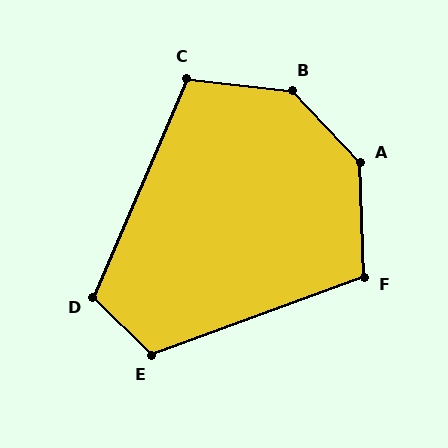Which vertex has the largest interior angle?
B, at approximately 140 degrees.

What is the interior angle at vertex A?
Approximately 138 degrees (obtuse).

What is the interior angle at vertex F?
Approximately 108 degrees (obtuse).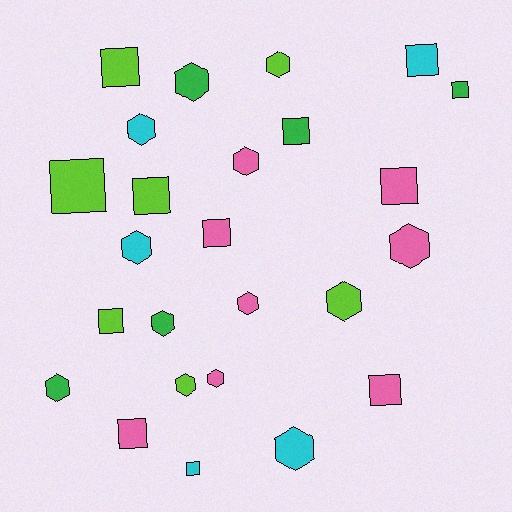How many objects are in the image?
There are 25 objects.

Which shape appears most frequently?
Hexagon, with 13 objects.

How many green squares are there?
There are 2 green squares.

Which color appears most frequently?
Pink, with 8 objects.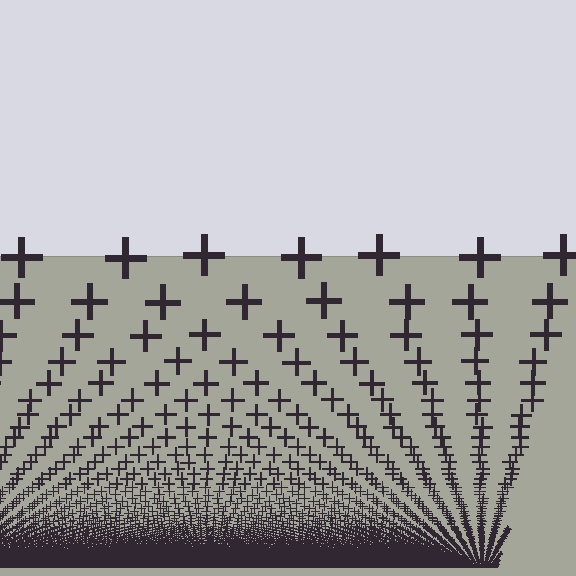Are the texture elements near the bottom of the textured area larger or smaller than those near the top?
Smaller. The gradient is inverted — elements near the bottom are smaller and denser.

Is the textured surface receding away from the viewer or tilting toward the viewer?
The surface appears to tilt toward the viewer. Texture elements get larger and sparser toward the top.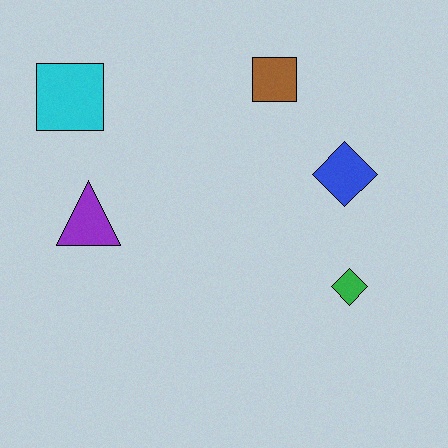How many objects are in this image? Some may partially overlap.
There are 5 objects.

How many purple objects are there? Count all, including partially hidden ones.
There is 1 purple object.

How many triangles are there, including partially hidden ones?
There is 1 triangle.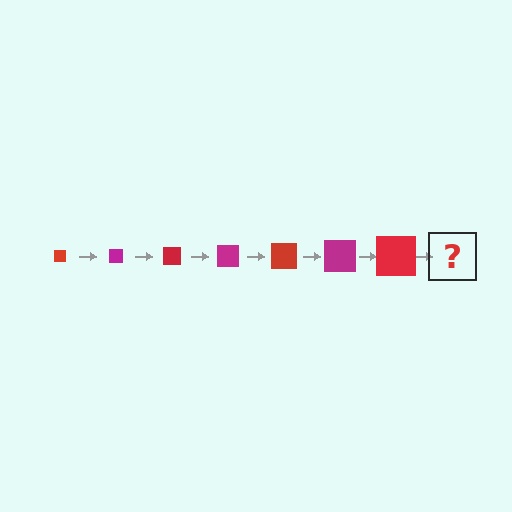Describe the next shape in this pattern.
It should be a magenta square, larger than the previous one.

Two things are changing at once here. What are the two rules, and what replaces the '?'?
The two rules are that the square grows larger each step and the color cycles through red and magenta. The '?' should be a magenta square, larger than the previous one.